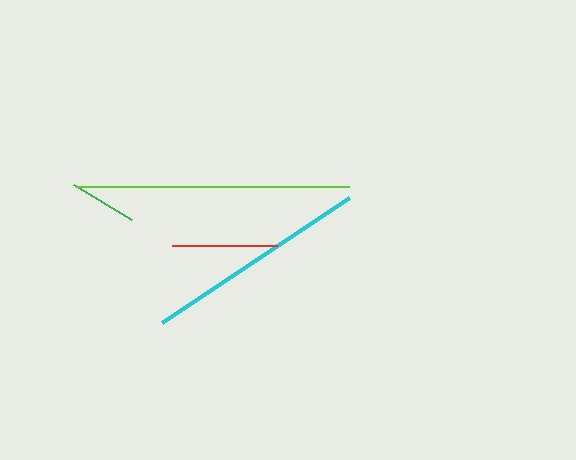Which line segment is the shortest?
The green line is the shortest at approximately 67 pixels.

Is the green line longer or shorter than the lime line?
The lime line is longer than the green line.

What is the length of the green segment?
The green segment is approximately 67 pixels long.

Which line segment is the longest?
The lime line is the longest at approximately 273 pixels.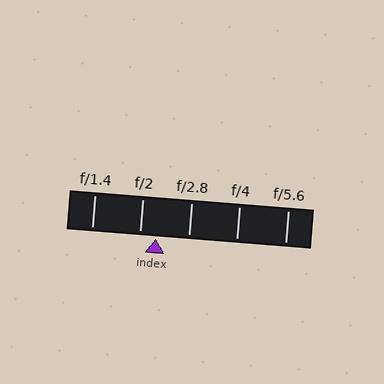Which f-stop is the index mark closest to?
The index mark is closest to f/2.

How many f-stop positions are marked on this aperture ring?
There are 5 f-stop positions marked.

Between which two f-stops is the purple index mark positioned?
The index mark is between f/2 and f/2.8.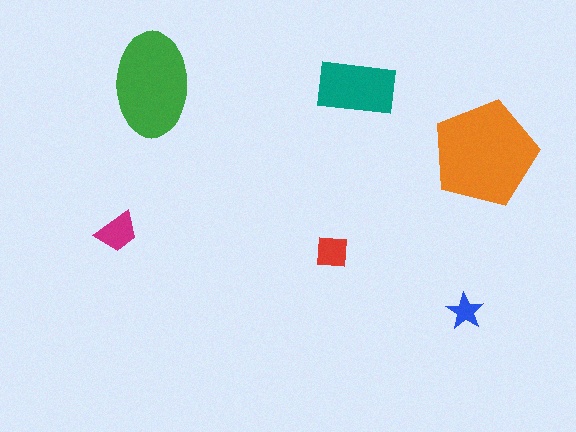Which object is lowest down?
The blue star is bottommost.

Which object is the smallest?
The blue star.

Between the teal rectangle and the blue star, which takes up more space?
The teal rectangle.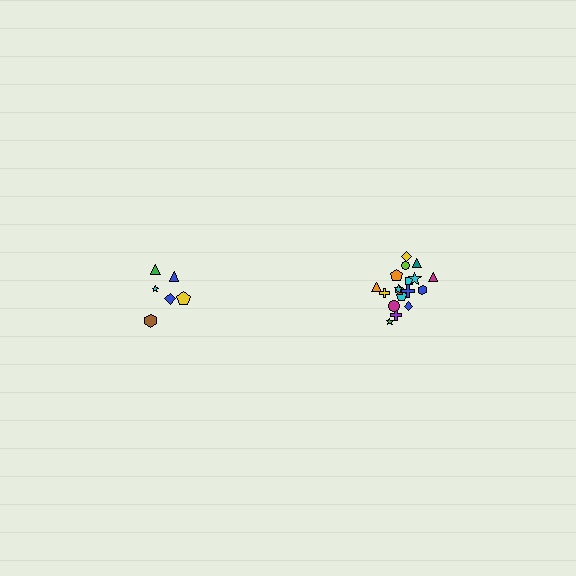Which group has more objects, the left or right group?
The right group.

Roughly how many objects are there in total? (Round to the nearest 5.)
Roughly 25 objects in total.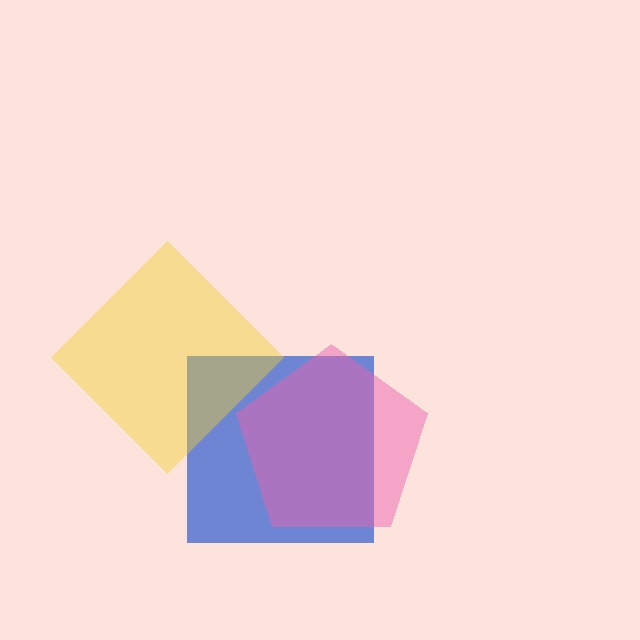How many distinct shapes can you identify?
There are 3 distinct shapes: a blue square, a pink pentagon, a yellow diamond.